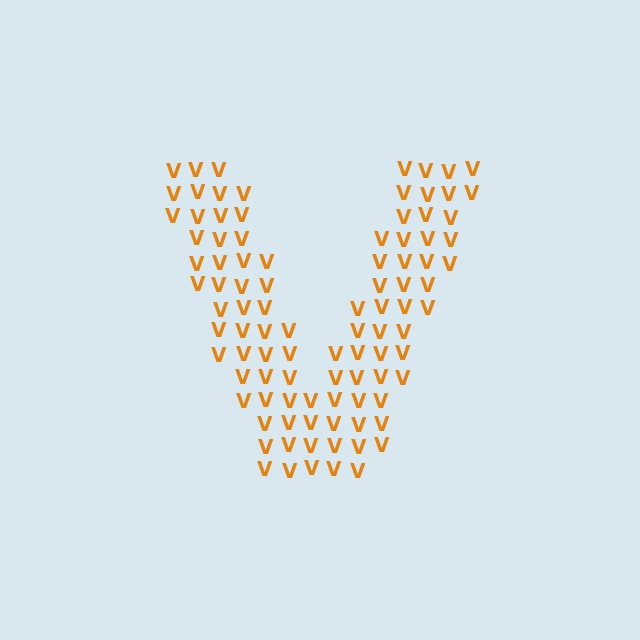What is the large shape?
The large shape is the letter V.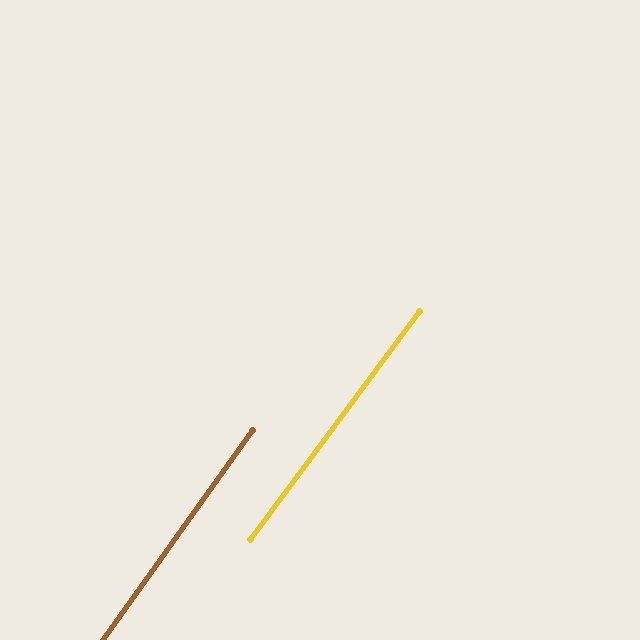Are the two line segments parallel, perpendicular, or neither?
Parallel — their directions differ by only 1.3°.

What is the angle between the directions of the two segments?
Approximately 1 degree.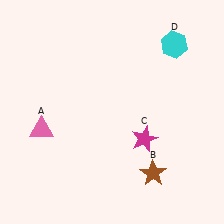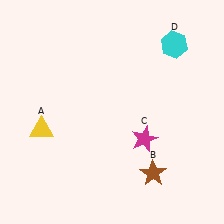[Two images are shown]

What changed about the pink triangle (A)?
In Image 1, A is pink. In Image 2, it changed to yellow.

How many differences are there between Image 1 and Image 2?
There is 1 difference between the two images.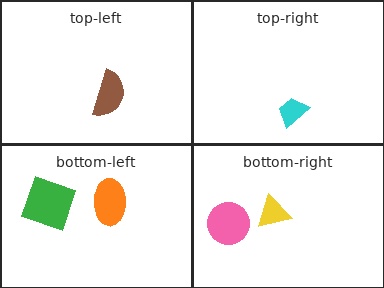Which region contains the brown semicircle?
The top-left region.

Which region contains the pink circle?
The bottom-right region.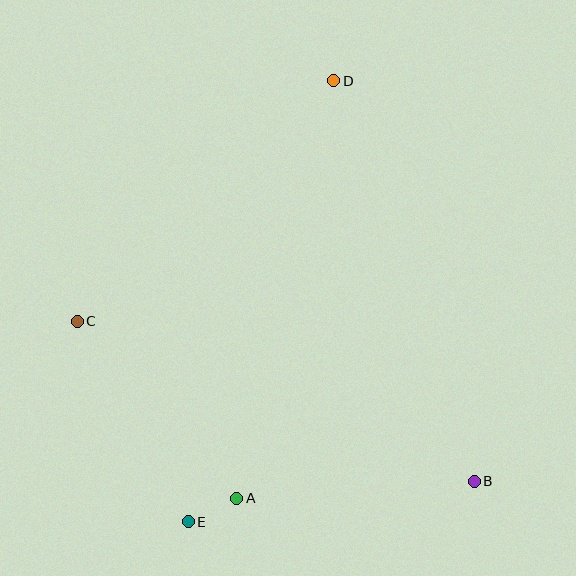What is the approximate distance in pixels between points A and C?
The distance between A and C is approximately 238 pixels.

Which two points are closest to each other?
Points A and E are closest to each other.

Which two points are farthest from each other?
Points D and E are farthest from each other.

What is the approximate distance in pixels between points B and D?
The distance between B and D is approximately 425 pixels.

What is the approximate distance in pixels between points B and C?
The distance between B and C is approximately 428 pixels.